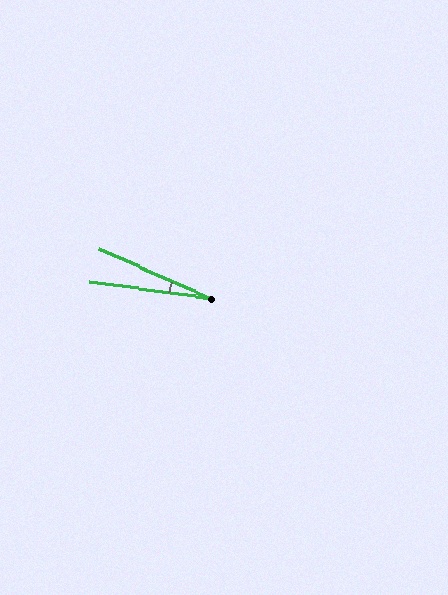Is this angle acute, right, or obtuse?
It is acute.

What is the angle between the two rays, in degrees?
Approximately 16 degrees.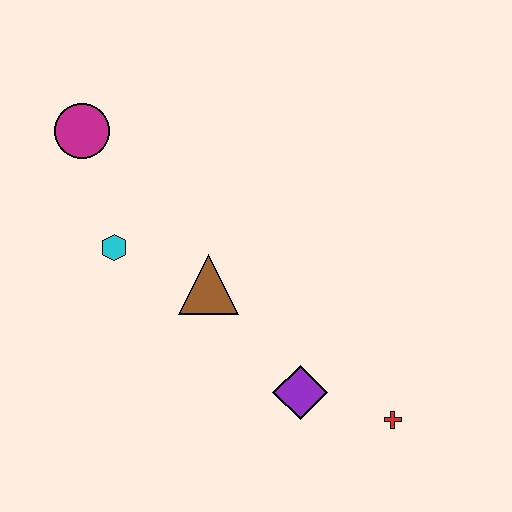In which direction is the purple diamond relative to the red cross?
The purple diamond is to the left of the red cross.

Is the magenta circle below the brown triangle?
No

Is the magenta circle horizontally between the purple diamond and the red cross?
No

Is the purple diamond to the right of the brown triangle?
Yes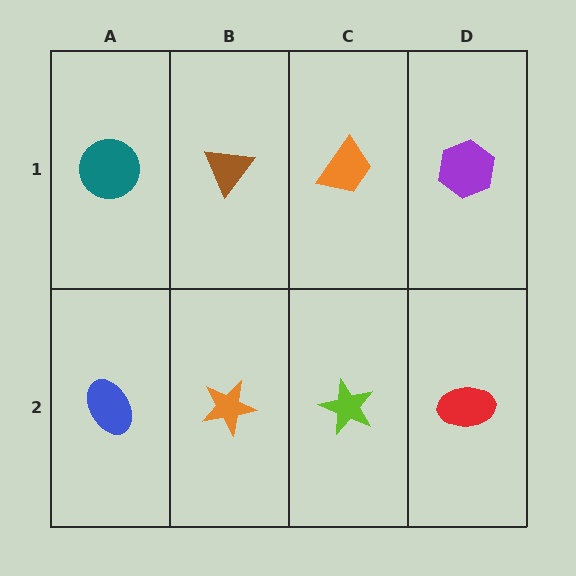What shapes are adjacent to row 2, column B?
A brown triangle (row 1, column B), a blue ellipse (row 2, column A), a lime star (row 2, column C).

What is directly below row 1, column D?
A red ellipse.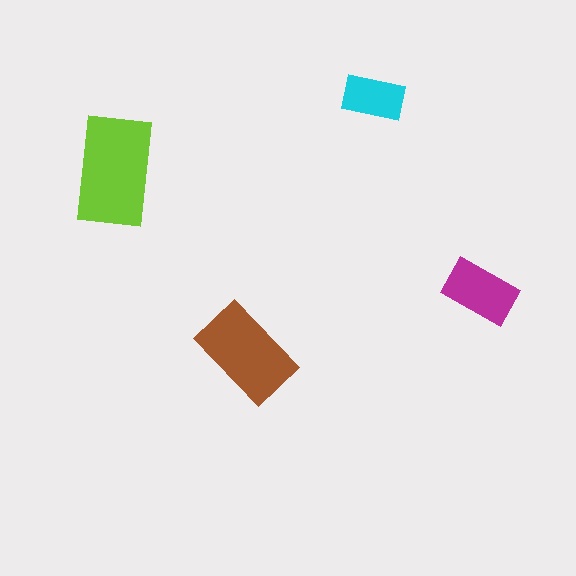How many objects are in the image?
There are 4 objects in the image.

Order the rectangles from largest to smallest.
the lime one, the brown one, the magenta one, the cyan one.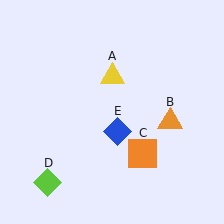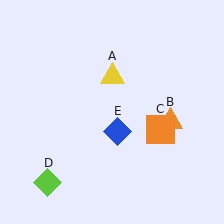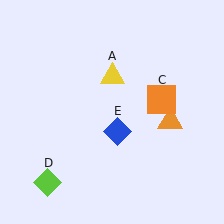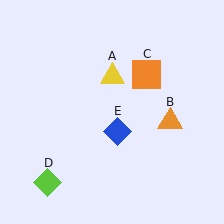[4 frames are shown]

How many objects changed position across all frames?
1 object changed position: orange square (object C).